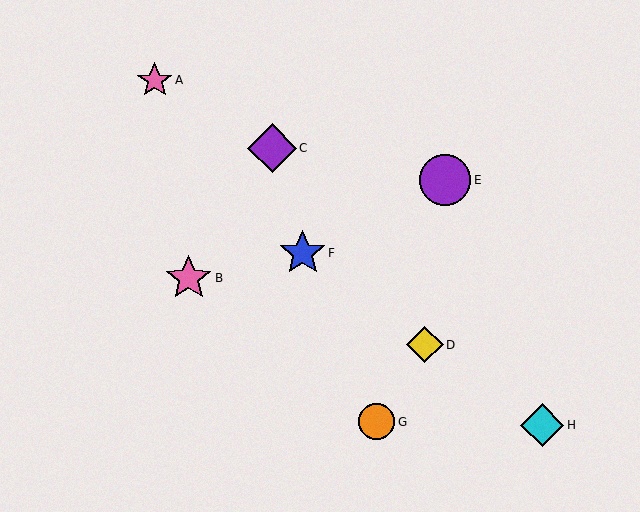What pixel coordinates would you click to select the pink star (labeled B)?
Click at (189, 278) to select the pink star B.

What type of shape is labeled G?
Shape G is an orange circle.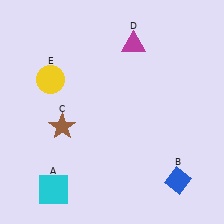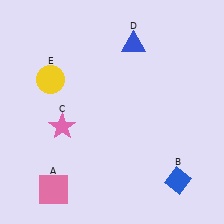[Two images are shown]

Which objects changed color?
A changed from cyan to pink. C changed from brown to pink. D changed from magenta to blue.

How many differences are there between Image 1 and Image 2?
There are 3 differences between the two images.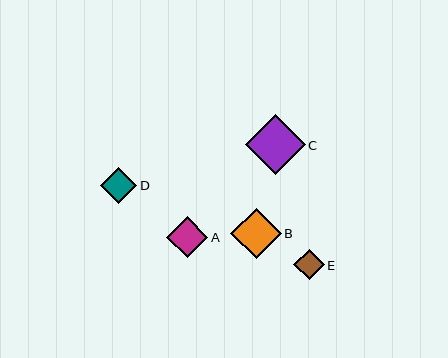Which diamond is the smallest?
Diamond E is the smallest with a size of approximately 31 pixels.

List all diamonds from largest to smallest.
From largest to smallest: C, B, A, D, E.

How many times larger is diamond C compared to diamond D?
Diamond C is approximately 1.7 times the size of diamond D.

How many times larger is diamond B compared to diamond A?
Diamond B is approximately 1.2 times the size of diamond A.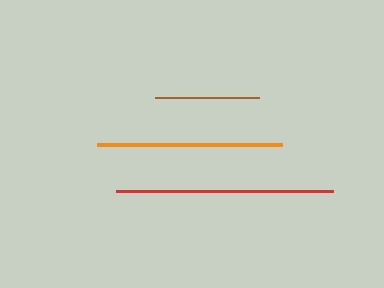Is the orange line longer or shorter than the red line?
The red line is longer than the orange line.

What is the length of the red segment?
The red segment is approximately 217 pixels long.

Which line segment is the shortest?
The brown line is the shortest at approximately 104 pixels.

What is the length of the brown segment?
The brown segment is approximately 104 pixels long.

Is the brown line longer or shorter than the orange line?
The orange line is longer than the brown line.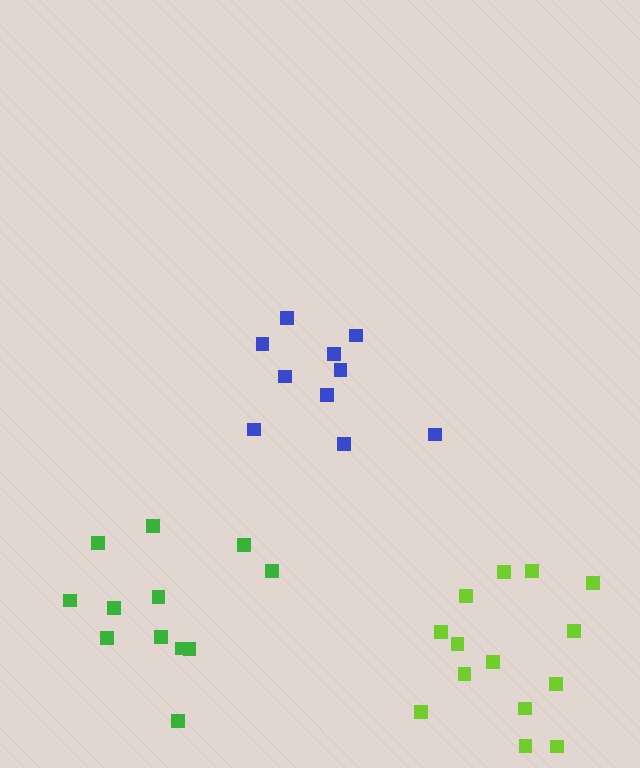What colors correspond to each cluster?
The clusters are colored: blue, green, lime.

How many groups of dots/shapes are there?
There are 3 groups.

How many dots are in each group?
Group 1: 10 dots, Group 2: 12 dots, Group 3: 14 dots (36 total).